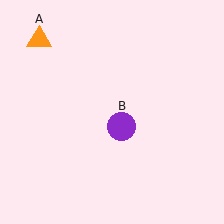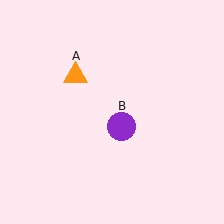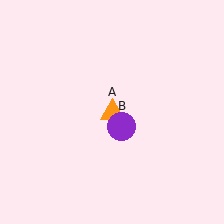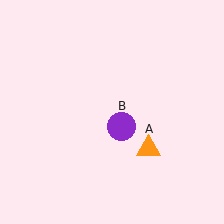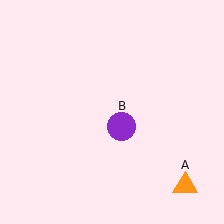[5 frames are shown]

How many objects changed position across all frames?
1 object changed position: orange triangle (object A).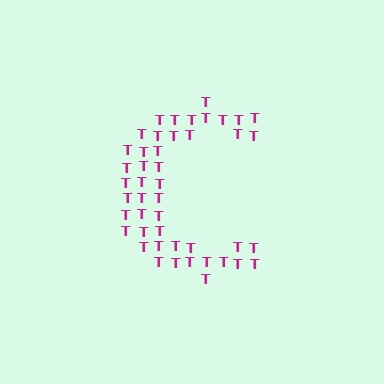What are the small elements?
The small elements are letter T's.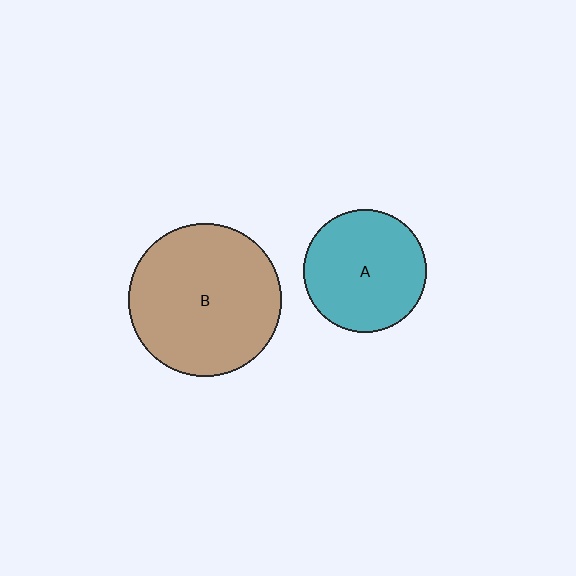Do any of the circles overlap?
No, none of the circles overlap.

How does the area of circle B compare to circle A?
Approximately 1.6 times.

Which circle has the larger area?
Circle B (brown).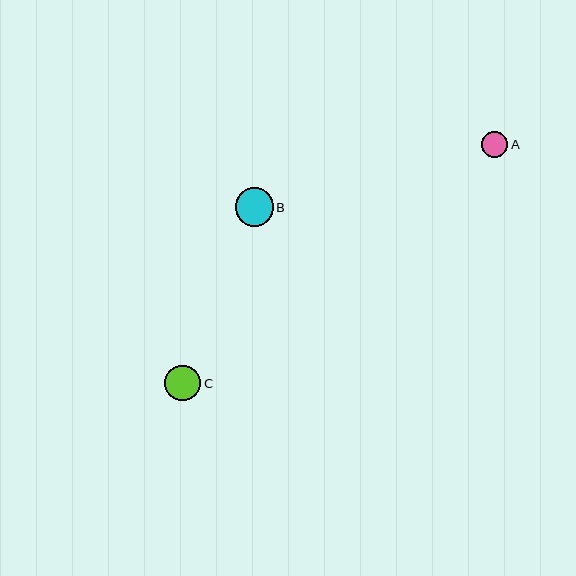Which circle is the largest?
Circle B is the largest with a size of approximately 38 pixels.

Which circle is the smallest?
Circle A is the smallest with a size of approximately 26 pixels.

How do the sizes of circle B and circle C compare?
Circle B and circle C are approximately the same size.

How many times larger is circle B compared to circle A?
Circle B is approximately 1.5 times the size of circle A.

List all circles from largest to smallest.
From largest to smallest: B, C, A.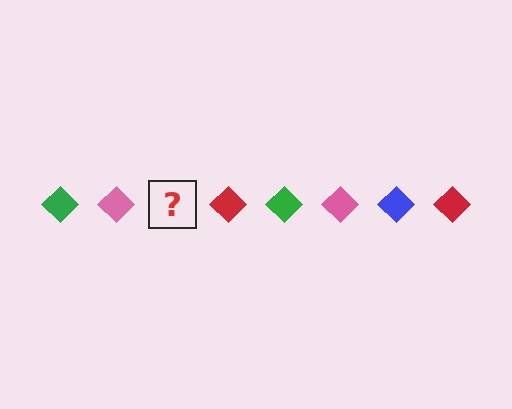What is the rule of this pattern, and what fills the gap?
The rule is that the pattern cycles through green, pink, blue, red diamonds. The gap should be filled with a blue diamond.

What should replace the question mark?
The question mark should be replaced with a blue diamond.